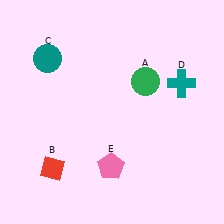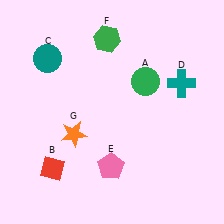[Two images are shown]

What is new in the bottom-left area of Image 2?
An orange star (G) was added in the bottom-left area of Image 2.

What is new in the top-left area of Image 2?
A green hexagon (F) was added in the top-left area of Image 2.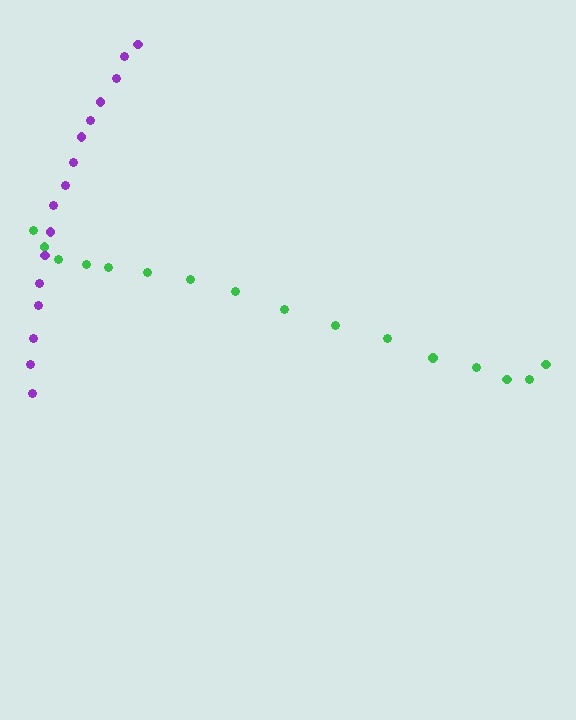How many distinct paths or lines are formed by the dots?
There are 2 distinct paths.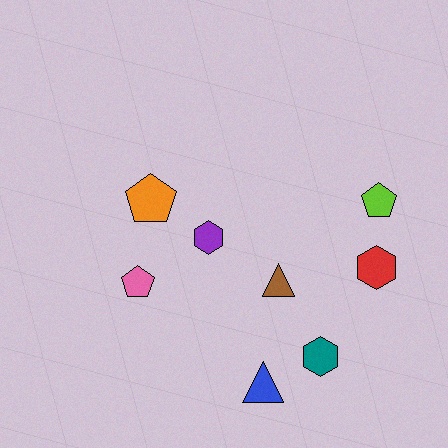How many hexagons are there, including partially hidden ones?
There are 3 hexagons.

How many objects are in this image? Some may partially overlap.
There are 8 objects.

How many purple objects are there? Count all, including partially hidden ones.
There is 1 purple object.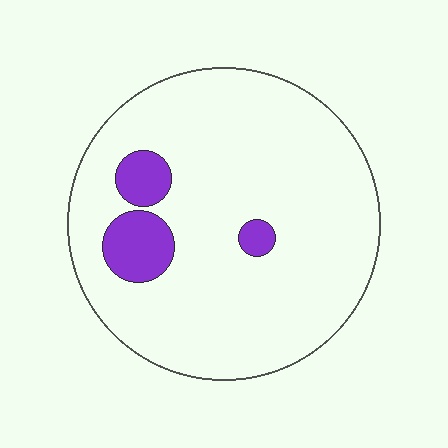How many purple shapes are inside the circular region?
3.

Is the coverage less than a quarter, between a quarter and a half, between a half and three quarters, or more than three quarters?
Less than a quarter.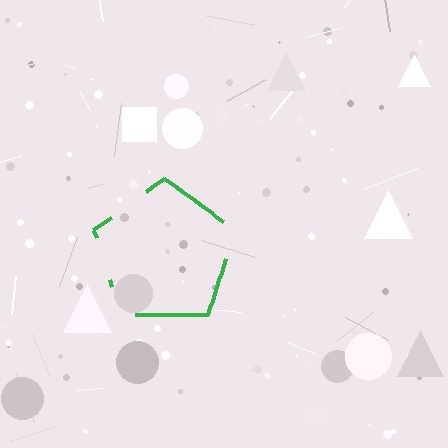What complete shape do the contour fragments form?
The contour fragments form a pentagon.